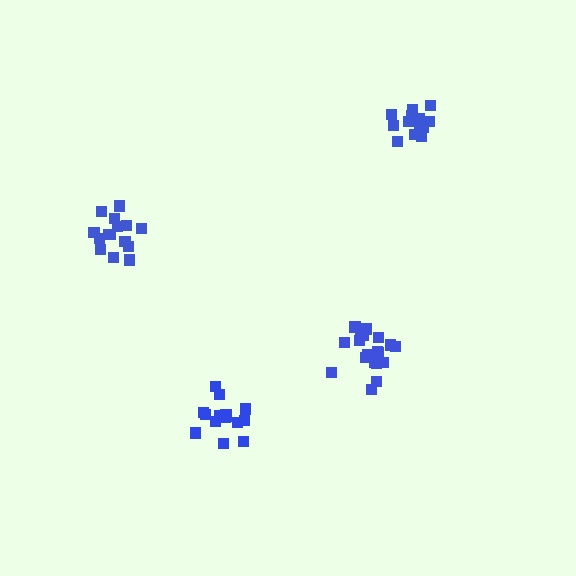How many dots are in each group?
Group 1: 16 dots, Group 2: 19 dots, Group 3: 16 dots, Group 4: 15 dots (66 total).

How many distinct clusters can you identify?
There are 4 distinct clusters.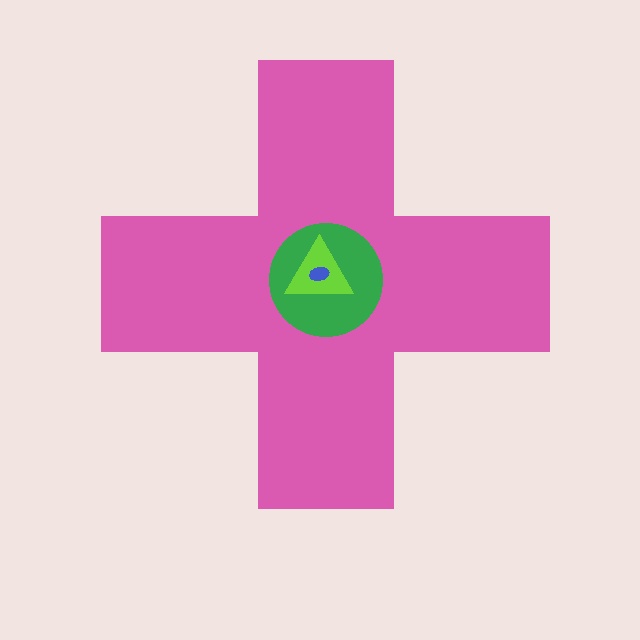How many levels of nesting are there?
4.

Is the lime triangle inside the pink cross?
Yes.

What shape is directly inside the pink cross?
The green circle.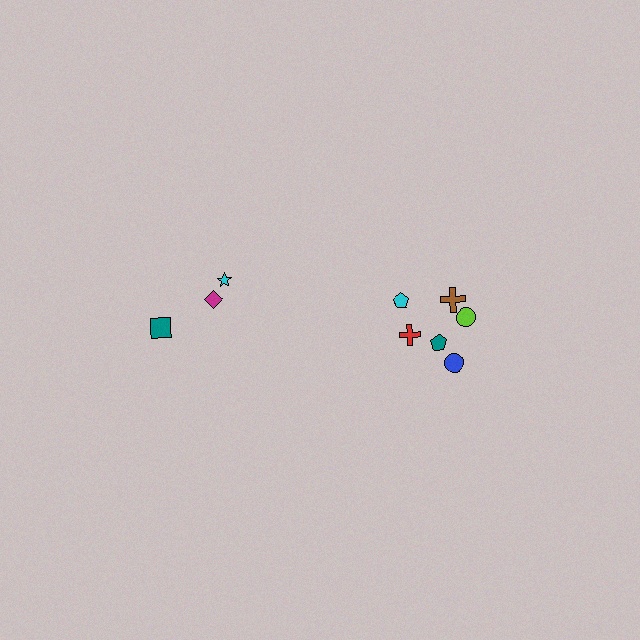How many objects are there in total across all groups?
There are 9 objects.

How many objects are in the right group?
There are 6 objects.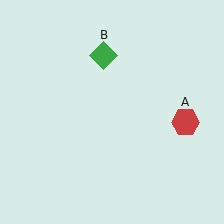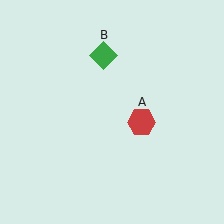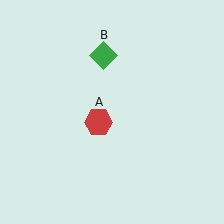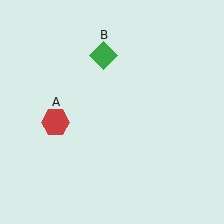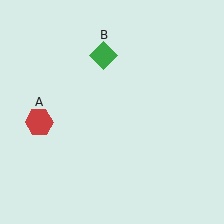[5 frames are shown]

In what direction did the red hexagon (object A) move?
The red hexagon (object A) moved left.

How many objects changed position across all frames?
1 object changed position: red hexagon (object A).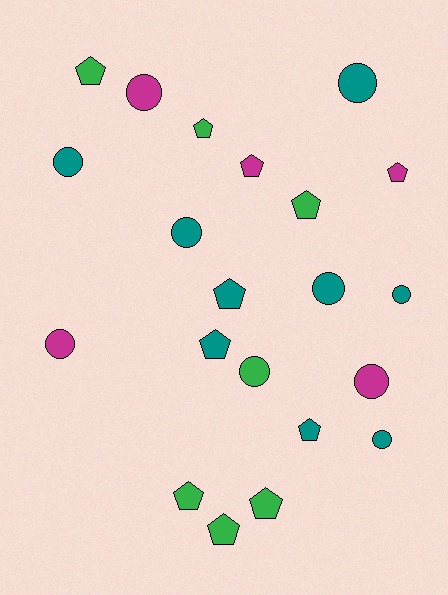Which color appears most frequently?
Teal, with 9 objects.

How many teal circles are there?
There are 6 teal circles.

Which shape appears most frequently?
Pentagon, with 11 objects.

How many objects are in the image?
There are 21 objects.